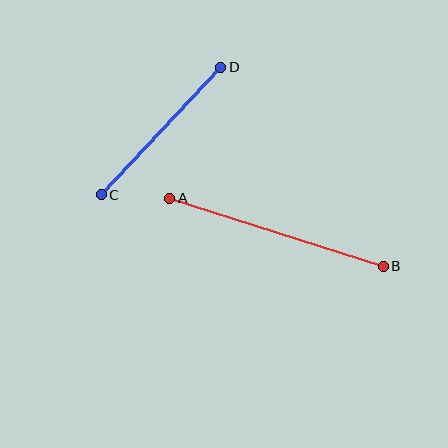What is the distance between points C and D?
The distance is approximately 175 pixels.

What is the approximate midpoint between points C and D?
The midpoint is at approximately (161, 131) pixels.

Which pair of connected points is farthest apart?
Points A and B are farthest apart.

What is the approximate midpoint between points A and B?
The midpoint is at approximately (277, 232) pixels.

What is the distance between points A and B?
The distance is approximately 224 pixels.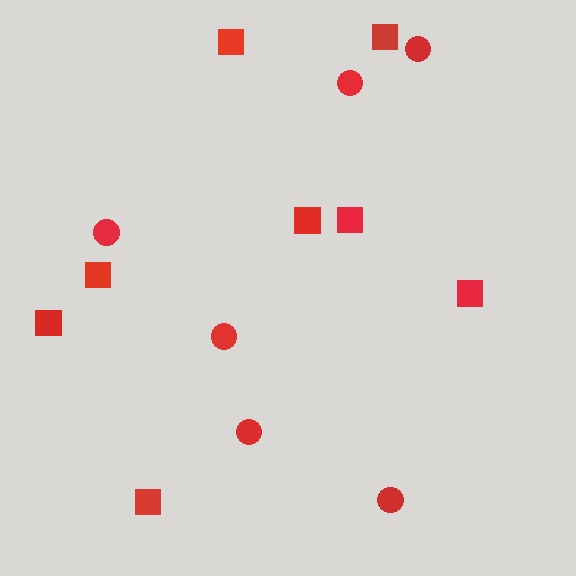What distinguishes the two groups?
There are 2 groups: one group of circles (6) and one group of squares (8).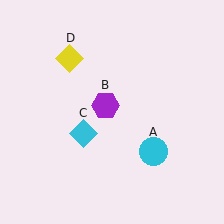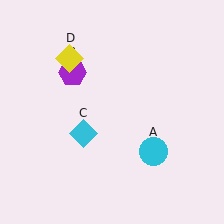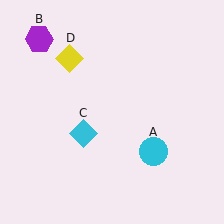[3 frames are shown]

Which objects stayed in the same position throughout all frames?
Cyan circle (object A) and cyan diamond (object C) and yellow diamond (object D) remained stationary.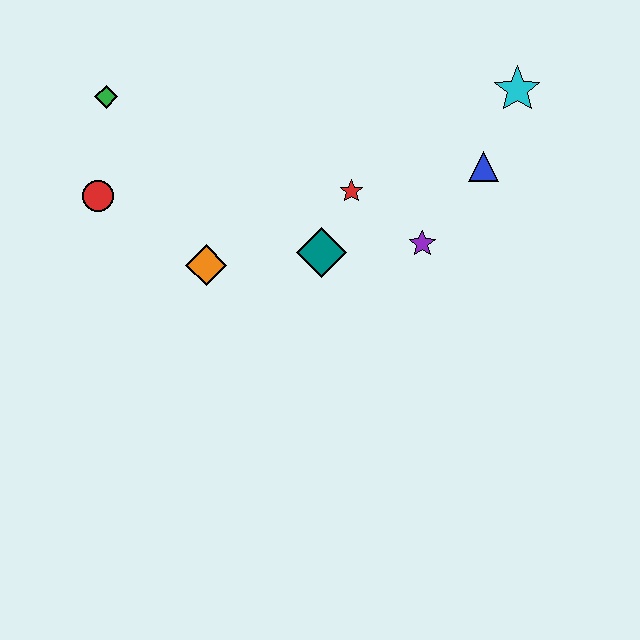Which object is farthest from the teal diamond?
The green diamond is farthest from the teal diamond.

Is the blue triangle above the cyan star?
No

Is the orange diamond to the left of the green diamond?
No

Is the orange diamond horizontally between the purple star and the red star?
No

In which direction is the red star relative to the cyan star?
The red star is to the left of the cyan star.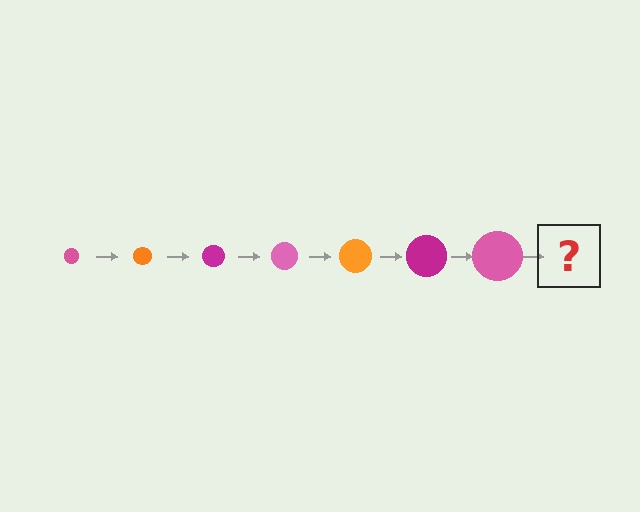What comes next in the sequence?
The next element should be an orange circle, larger than the previous one.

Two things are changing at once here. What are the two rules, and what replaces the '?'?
The two rules are that the circle grows larger each step and the color cycles through pink, orange, and magenta. The '?' should be an orange circle, larger than the previous one.